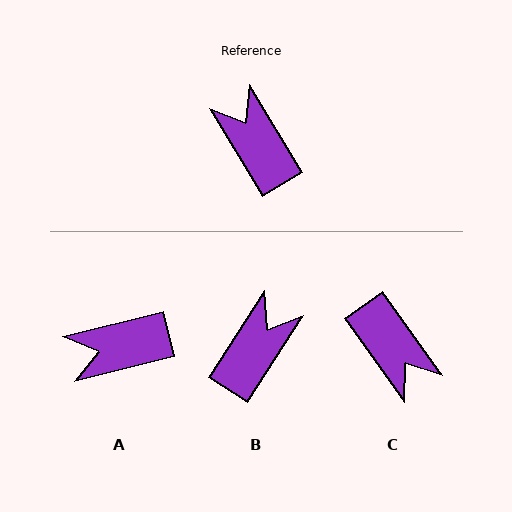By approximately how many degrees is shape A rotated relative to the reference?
Approximately 73 degrees counter-clockwise.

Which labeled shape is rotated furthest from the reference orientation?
C, about 176 degrees away.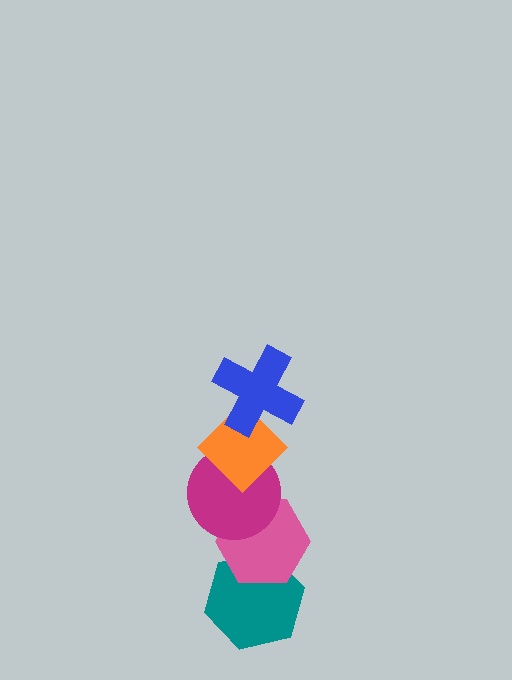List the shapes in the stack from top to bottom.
From top to bottom: the blue cross, the orange diamond, the magenta circle, the pink hexagon, the teal hexagon.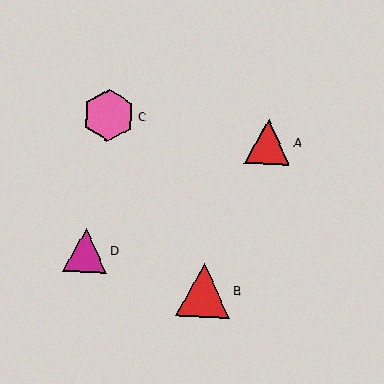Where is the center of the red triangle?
The center of the red triangle is at (204, 290).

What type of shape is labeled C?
Shape C is a pink hexagon.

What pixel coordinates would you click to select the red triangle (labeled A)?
Click at (268, 142) to select the red triangle A.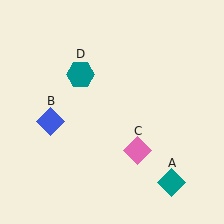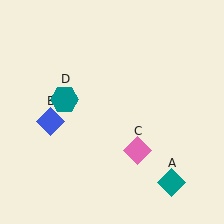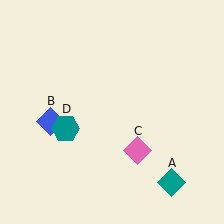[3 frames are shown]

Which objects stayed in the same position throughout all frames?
Teal diamond (object A) and blue diamond (object B) and pink diamond (object C) remained stationary.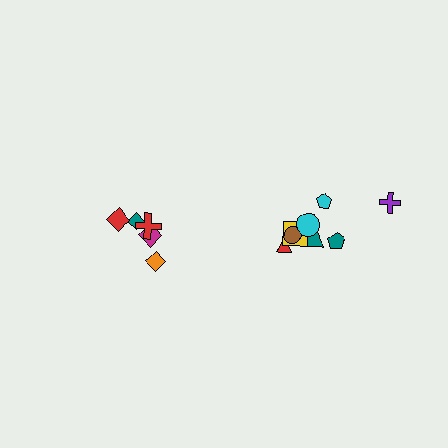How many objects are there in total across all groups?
There are 13 objects.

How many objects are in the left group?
There are 5 objects.